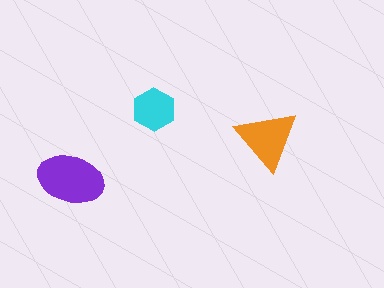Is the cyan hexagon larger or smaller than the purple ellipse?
Smaller.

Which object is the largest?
The purple ellipse.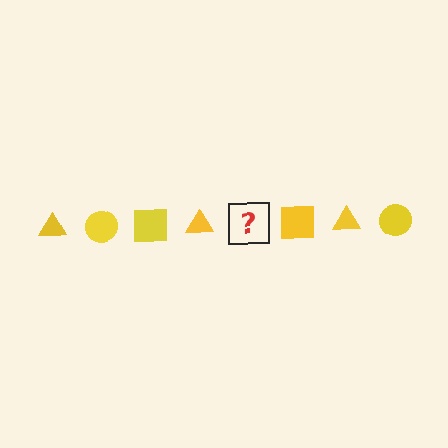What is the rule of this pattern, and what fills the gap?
The rule is that the pattern cycles through triangle, circle, square shapes in yellow. The gap should be filled with a yellow circle.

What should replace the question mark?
The question mark should be replaced with a yellow circle.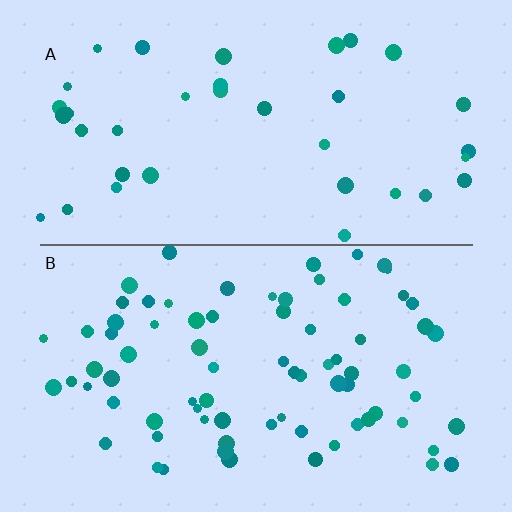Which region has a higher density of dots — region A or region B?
B (the bottom).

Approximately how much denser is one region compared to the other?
Approximately 2.1× — region B over region A.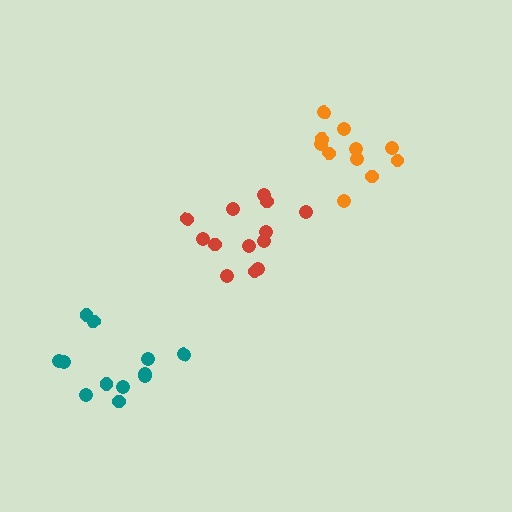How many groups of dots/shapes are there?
There are 3 groups.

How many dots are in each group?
Group 1: 11 dots, Group 2: 12 dots, Group 3: 13 dots (36 total).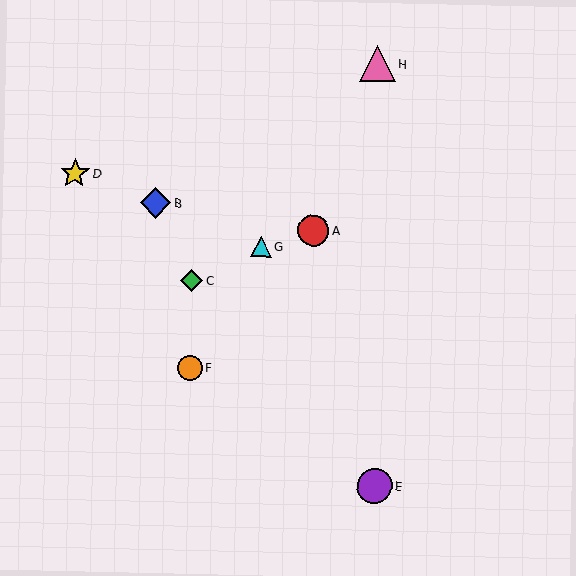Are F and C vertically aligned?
Yes, both are at x≈190.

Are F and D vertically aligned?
No, F is at x≈190 and D is at x≈75.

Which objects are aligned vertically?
Objects C, F are aligned vertically.